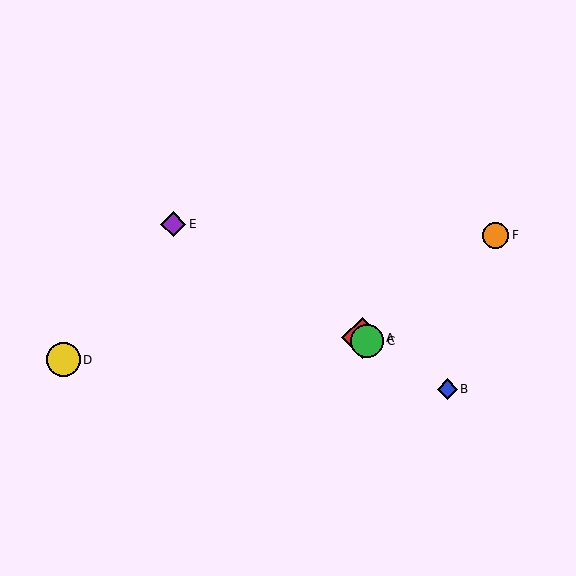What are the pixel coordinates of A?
Object A is at (362, 338).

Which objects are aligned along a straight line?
Objects A, B, C, E are aligned along a straight line.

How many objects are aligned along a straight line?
4 objects (A, B, C, E) are aligned along a straight line.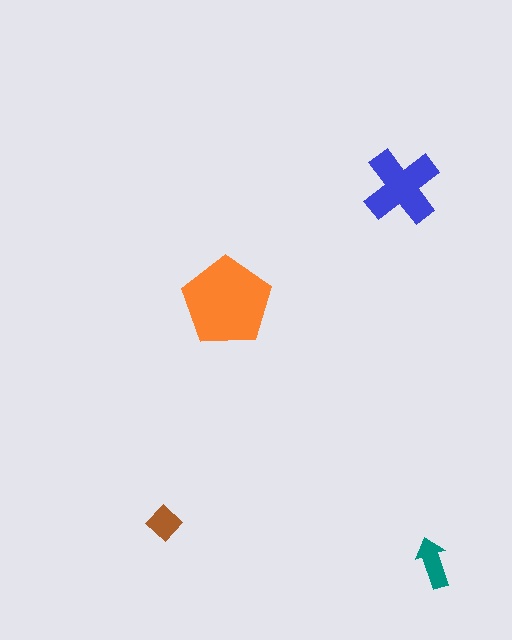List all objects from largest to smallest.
The orange pentagon, the blue cross, the teal arrow, the brown diamond.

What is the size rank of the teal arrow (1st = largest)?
3rd.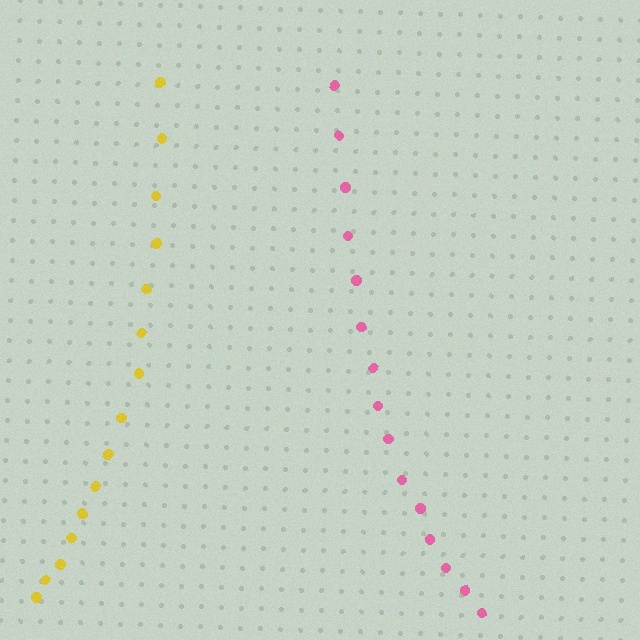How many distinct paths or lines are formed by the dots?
There are 2 distinct paths.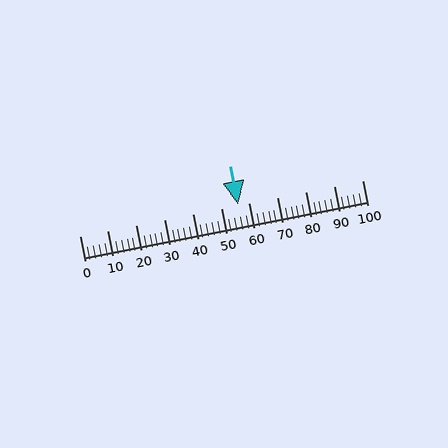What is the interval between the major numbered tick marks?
The major tick marks are spaced 10 units apart.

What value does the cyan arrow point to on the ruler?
The cyan arrow points to approximately 56.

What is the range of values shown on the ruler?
The ruler shows values from 0 to 100.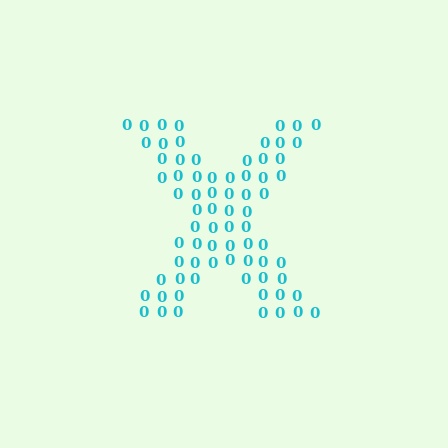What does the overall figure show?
The overall figure shows the letter X.